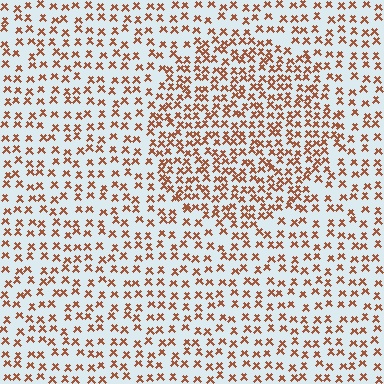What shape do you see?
I see a circle.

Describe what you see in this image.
The image contains small brown elements arranged at two different densities. A circle-shaped region is visible where the elements are more densely packed than the surrounding area.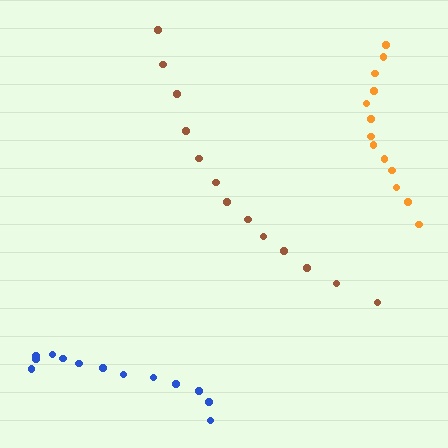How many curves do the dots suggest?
There are 3 distinct paths.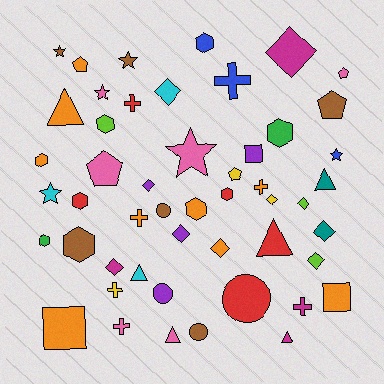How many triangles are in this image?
There are 6 triangles.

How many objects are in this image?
There are 50 objects.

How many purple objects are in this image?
There are 4 purple objects.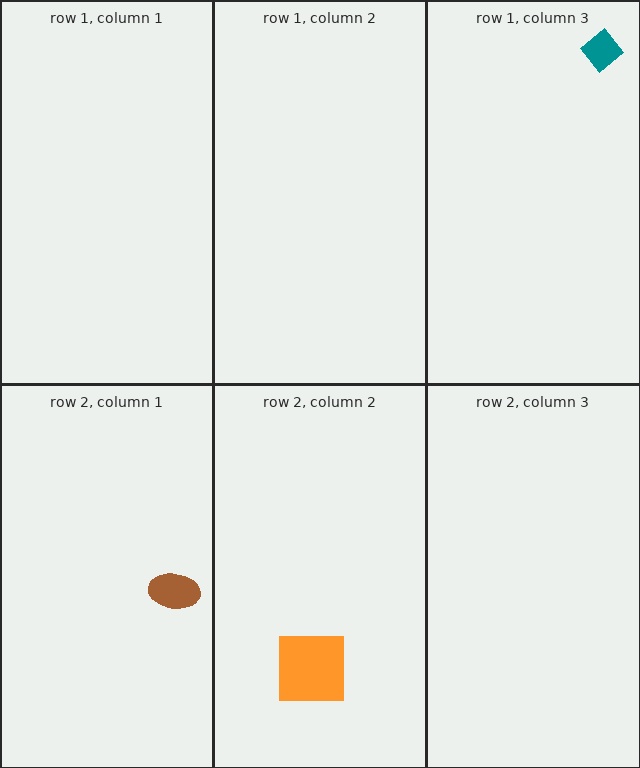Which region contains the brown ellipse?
The row 2, column 1 region.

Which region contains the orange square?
The row 2, column 2 region.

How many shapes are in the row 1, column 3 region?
1.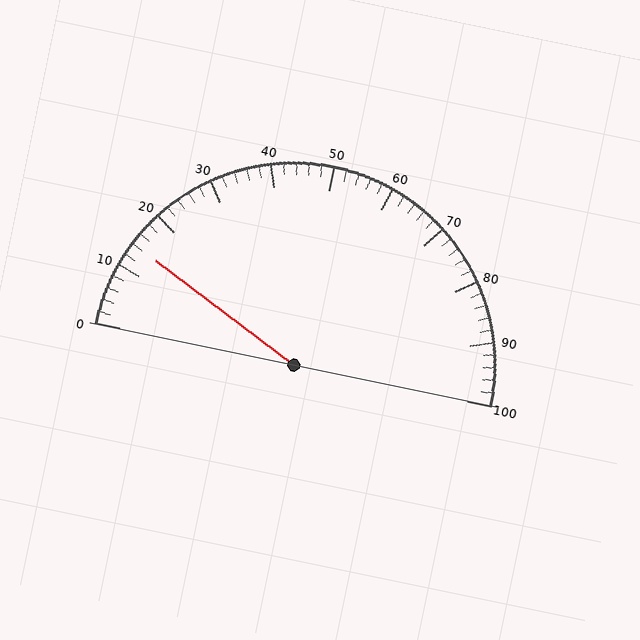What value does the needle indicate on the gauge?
The needle indicates approximately 14.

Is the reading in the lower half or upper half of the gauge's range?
The reading is in the lower half of the range (0 to 100).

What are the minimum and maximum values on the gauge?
The gauge ranges from 0 to 100.